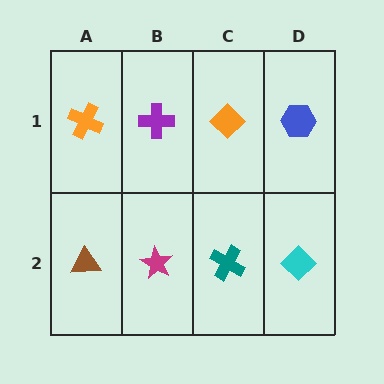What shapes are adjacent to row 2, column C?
An orange diamond (row 1, column C), a magenta star (row 2, column B), a cyan diamond (row 2, column D).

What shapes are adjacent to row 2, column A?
An orange cross (row 1, column A), a magenta star (row 2, column B).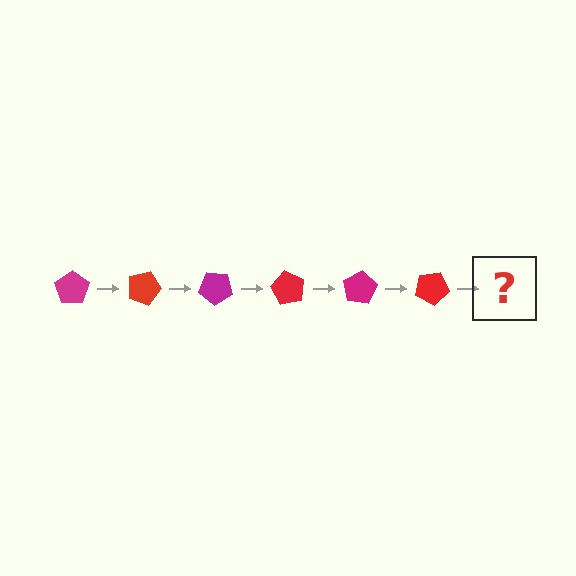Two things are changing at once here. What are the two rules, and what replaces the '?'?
The two rules are that it rotates 20 degrees each step and the color cycles through magenta and red. The '?' should be a magenta pentagon, rotated 120 degrees from the start.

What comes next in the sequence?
The next element should be a magenta pentagon, rotated 120 degrees from the start.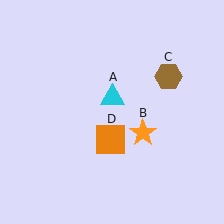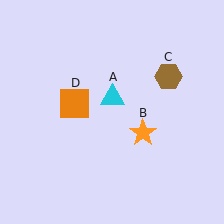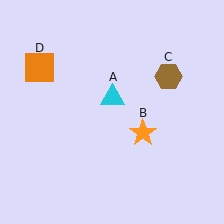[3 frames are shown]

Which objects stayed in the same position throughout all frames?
Cyan triangle (object A) and orange star (object B) and brown hexagon (object C) remained stationary.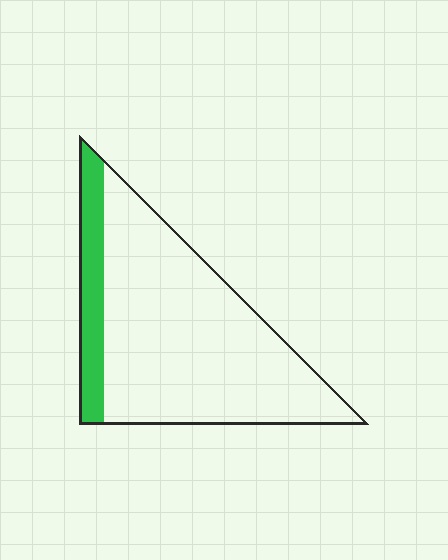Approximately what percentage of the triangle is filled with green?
Approximately 15%.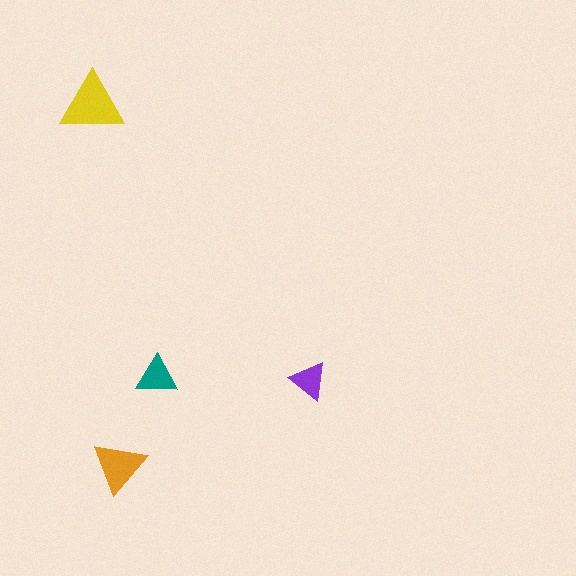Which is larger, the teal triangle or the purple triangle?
The teal one.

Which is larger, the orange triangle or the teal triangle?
The orange one.